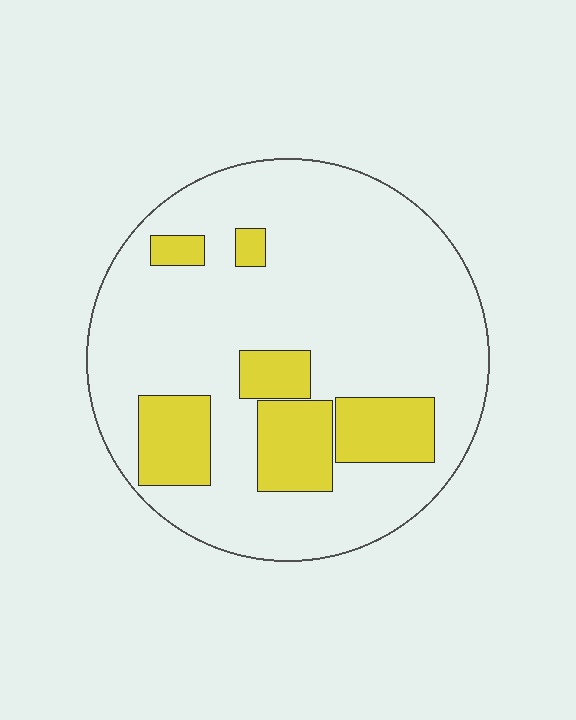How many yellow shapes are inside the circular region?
6.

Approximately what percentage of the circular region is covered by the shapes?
Approximately 20%.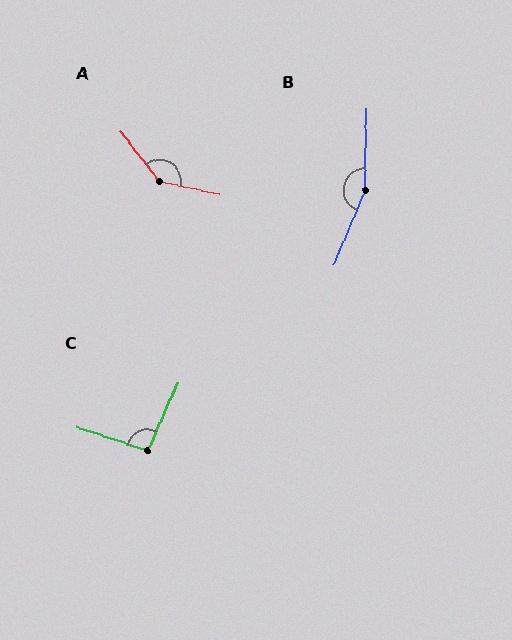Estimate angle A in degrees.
Approximately 140 degrees.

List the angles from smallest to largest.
C (95°), A (140°), B (158°).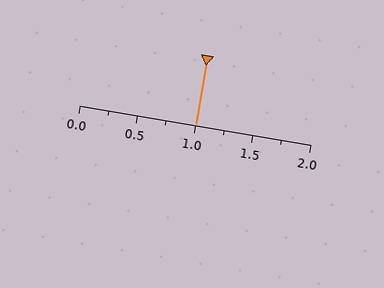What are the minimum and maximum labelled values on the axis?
The axis runs from 0.0 to 2.0.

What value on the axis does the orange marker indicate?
The marker indicates approximately 1.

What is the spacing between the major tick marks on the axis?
The major ticks are spaced 0.5 apart.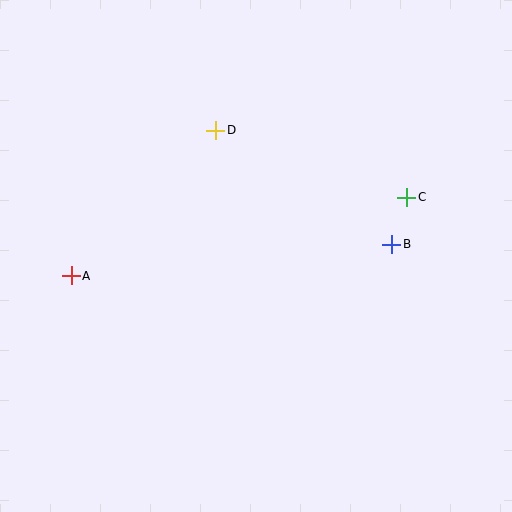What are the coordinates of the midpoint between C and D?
The midpoint between C and D is at (311, 164).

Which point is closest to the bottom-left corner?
Point A is closest to the bottom-left corner.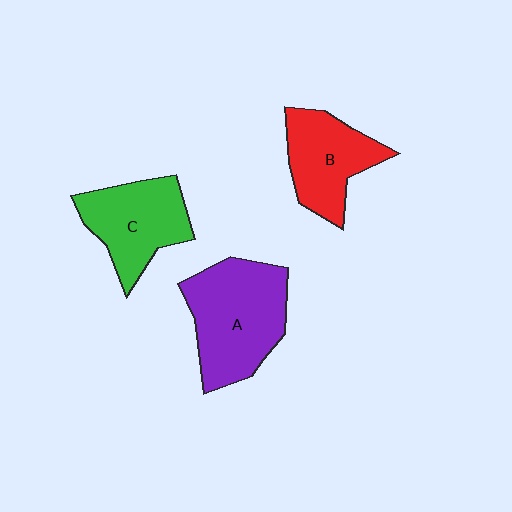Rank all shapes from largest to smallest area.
From largest to smallest: A (purple), C (green), B (red).